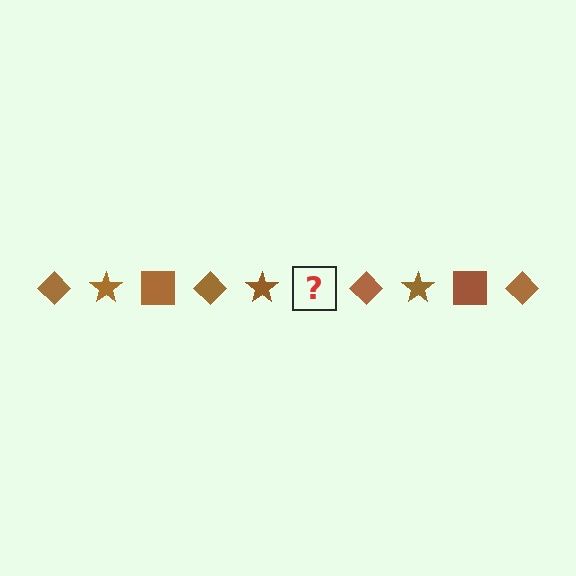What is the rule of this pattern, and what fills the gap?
The rule is that the pattern cycles through diamond, star, square shapes in brown. The gap should be filled with a brown square.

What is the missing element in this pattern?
The missing element is a brown square.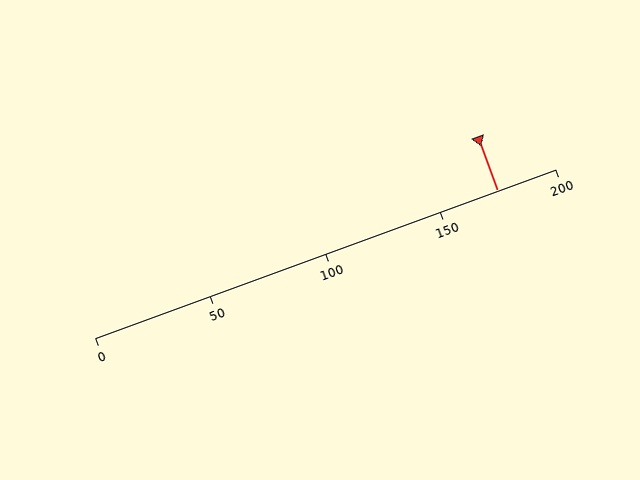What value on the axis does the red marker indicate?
The marker indicates approximately 175.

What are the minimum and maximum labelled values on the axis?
The axis runs from 0 to 200.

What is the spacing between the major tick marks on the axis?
The major ticks are spaced 50 apart.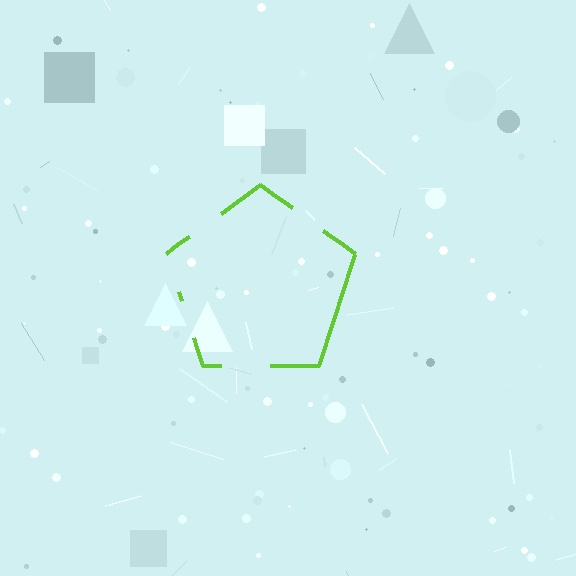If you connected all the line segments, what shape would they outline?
They would outline a pentagon.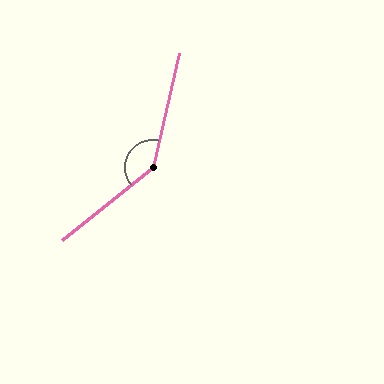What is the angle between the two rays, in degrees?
Approximately 142 degrees.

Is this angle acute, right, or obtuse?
It is obtuse.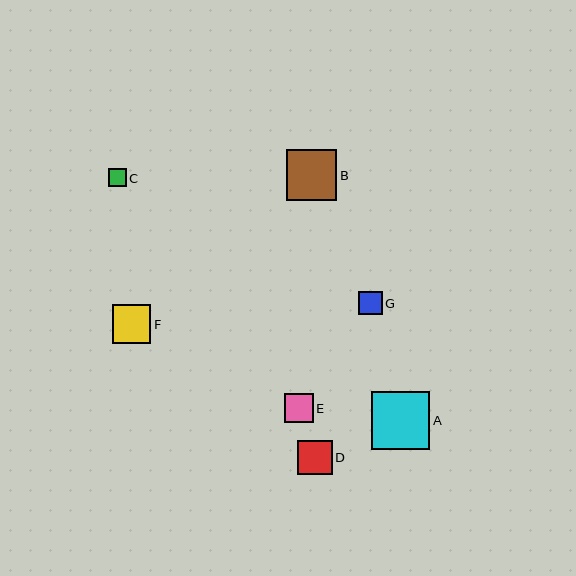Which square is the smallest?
Square C is the smallest with a size of approximately 18 pixels.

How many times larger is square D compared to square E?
Square D is approximately 1.2 times the size of square E.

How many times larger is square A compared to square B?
Square A is approximately 1.1 times the size of square B.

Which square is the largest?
Square A is the largest with a size of approximately 58 pixels.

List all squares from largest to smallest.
From largest to smallest: A, B, F, D, E, G, C.